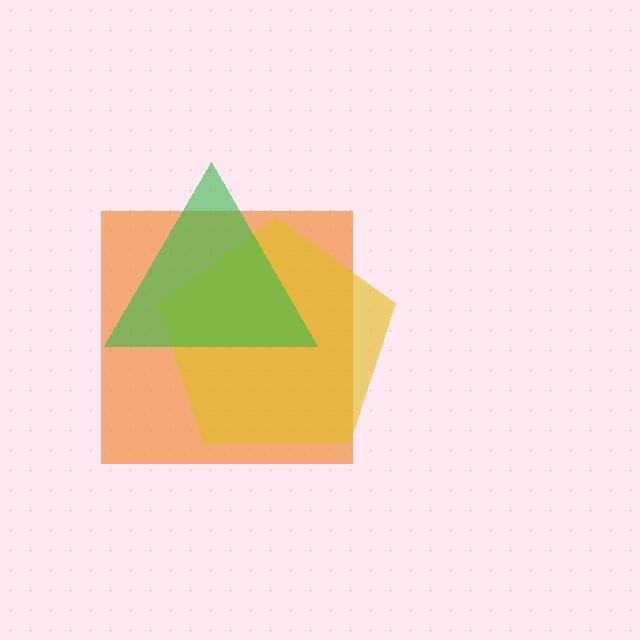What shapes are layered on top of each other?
The layered shapes are: an orange square, a yellow pentagon, a green triangle.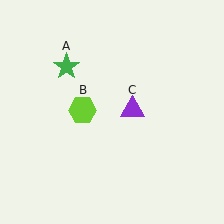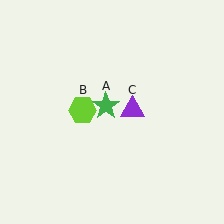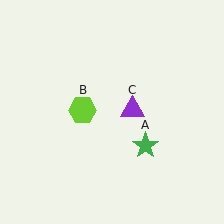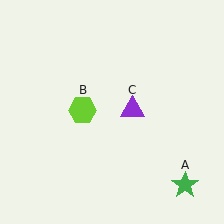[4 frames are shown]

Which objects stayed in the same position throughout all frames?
Lime hexagon (object B) and purple triangle (object C) remained stationary.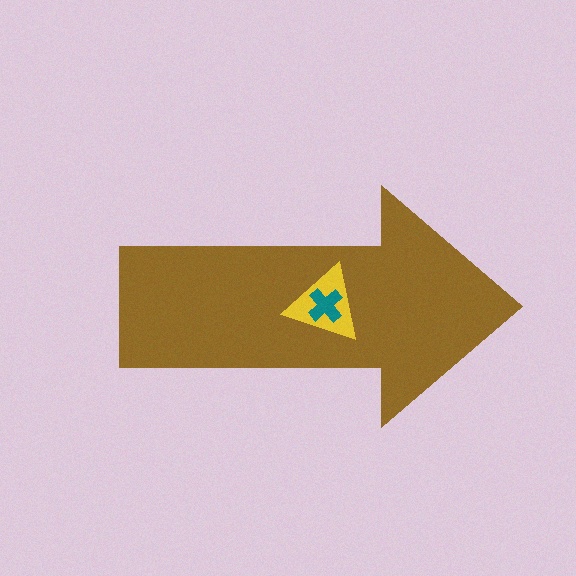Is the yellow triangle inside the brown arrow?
Yes.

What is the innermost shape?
The teal cross.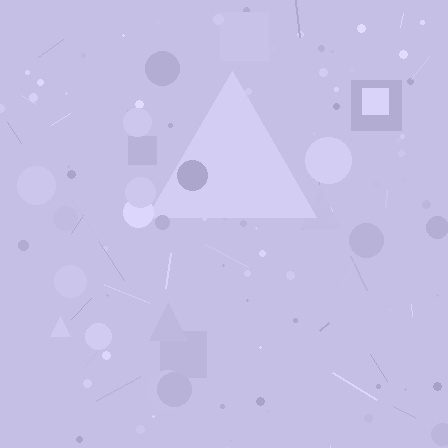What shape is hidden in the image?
A triangle is hidden in the image.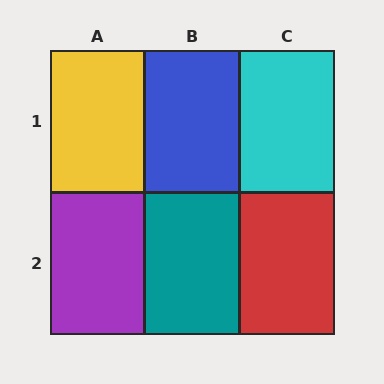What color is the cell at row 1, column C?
Cyan.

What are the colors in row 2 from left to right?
Purple, teal, red.